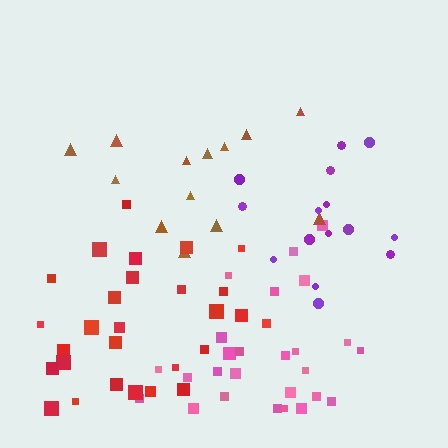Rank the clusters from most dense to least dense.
red, pink, purple, brown.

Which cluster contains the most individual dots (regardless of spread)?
Red (28).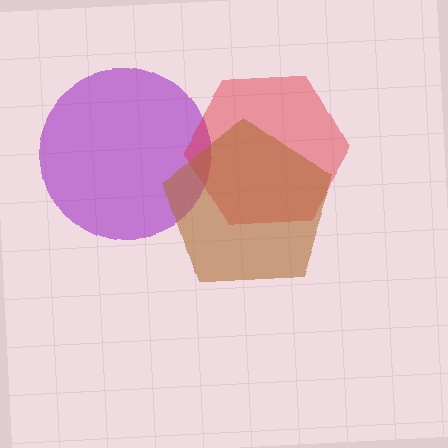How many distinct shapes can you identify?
There are 3 distinct shapes: a purple circle, a red hexagon, a brown pentagon.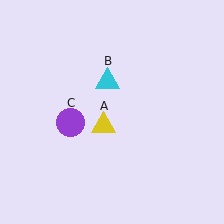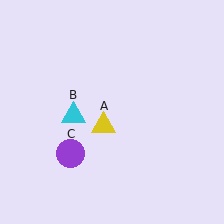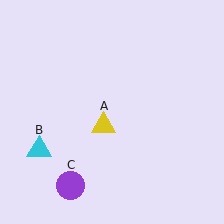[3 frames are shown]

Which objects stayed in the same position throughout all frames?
Yellow triangle (object A) remained stationary.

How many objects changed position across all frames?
2 objects changed position: cyan triangle (object B), purple circle (object C).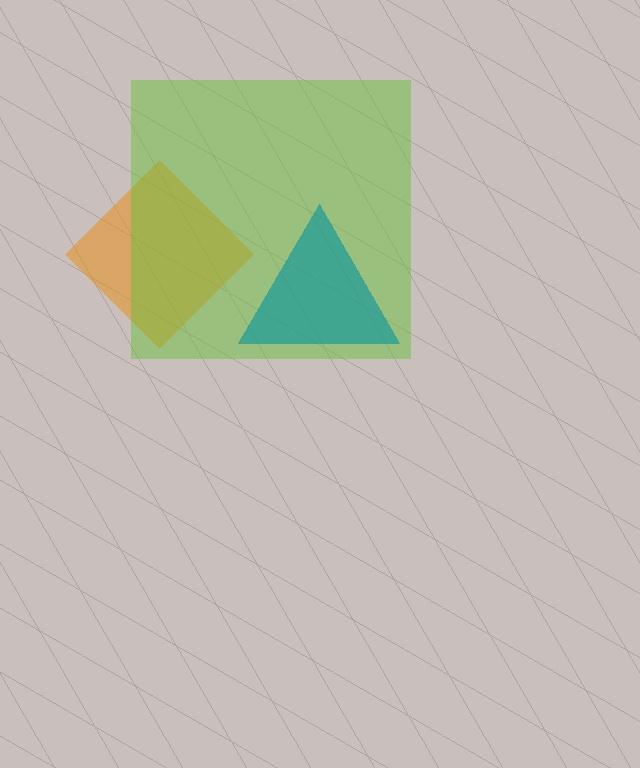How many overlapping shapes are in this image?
There are 3 overlapping shapes in the image.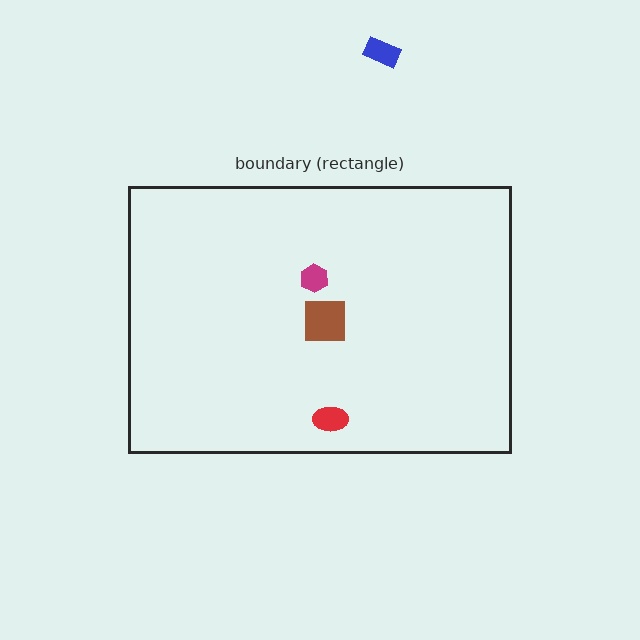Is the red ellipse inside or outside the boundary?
Inside.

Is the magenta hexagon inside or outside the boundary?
Inside.